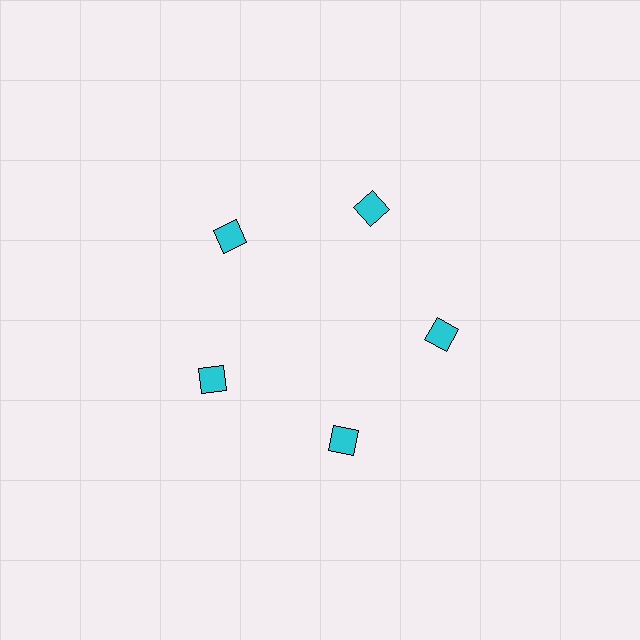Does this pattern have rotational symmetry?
Yes, this pattern has 5-fold rotational symmetry. It looks the same after rotating 72 degrees around the center.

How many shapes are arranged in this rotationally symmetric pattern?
There are 5 shapes, arranged in 5 groups of 1.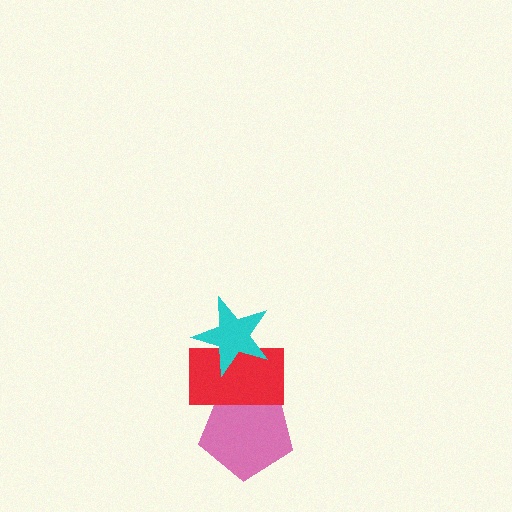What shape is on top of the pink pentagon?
The red rectangle is on top of the pink pentagon.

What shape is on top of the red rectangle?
The cyan star is on top of the red rectangle.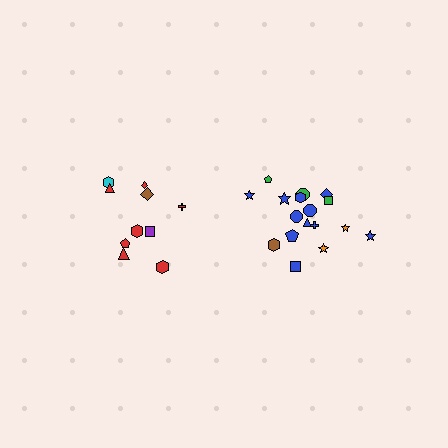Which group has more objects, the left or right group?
The right group.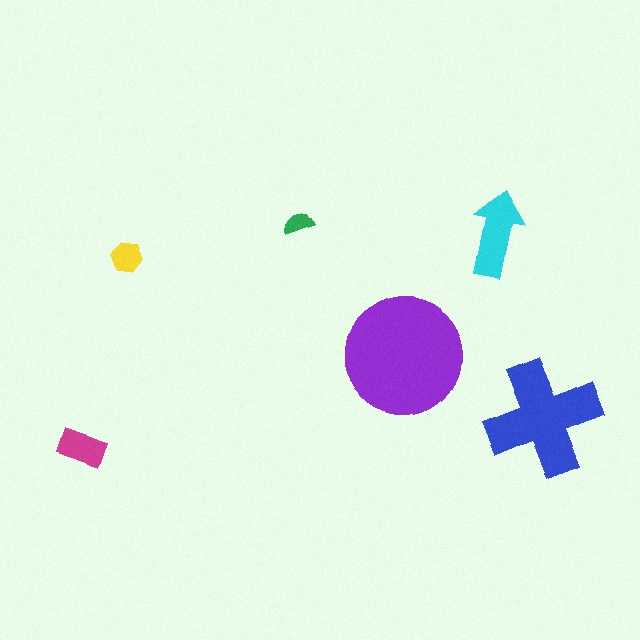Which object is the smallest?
The green semicircle.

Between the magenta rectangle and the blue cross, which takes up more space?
The blue cross.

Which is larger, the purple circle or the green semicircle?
The purple circle.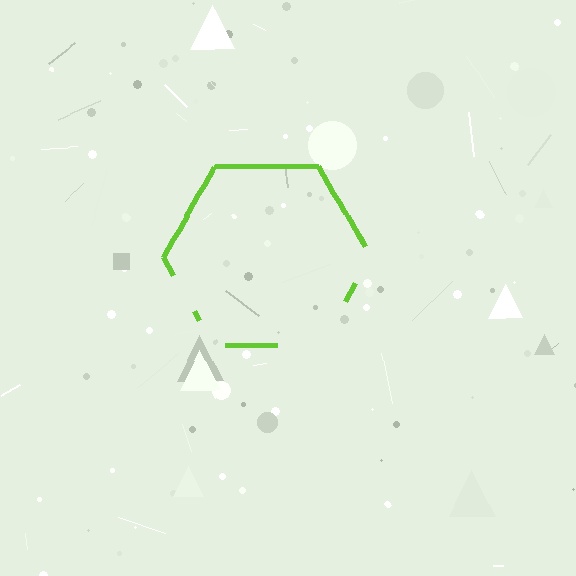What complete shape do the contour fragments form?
The contour fragments form a hexagon.